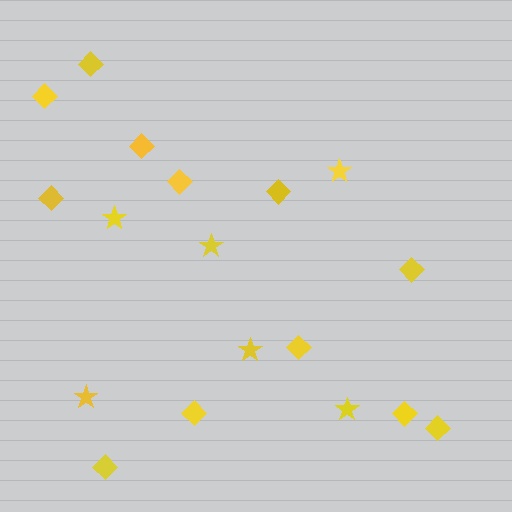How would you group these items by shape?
There are 2 groups: one group of stars (6) and one group of diamonds (12).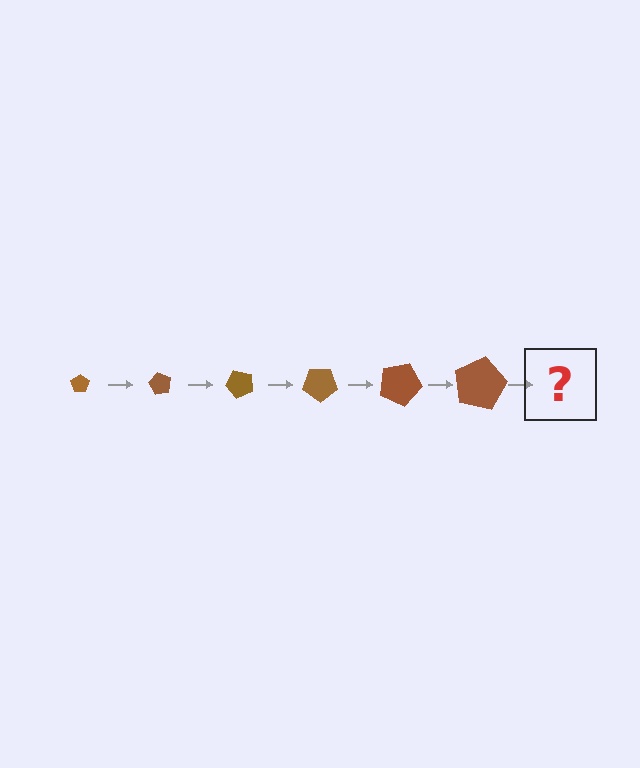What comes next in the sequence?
The next element should be a pentagon, larger than the previous one and rotated 360 degrees from the start.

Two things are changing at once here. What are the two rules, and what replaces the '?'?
The two rules are that the pentagon grows larger each step and it rotates 60 degrees each step. The '?' should be a pentagon, larger than the previous one and rotated 360 degrees from the start.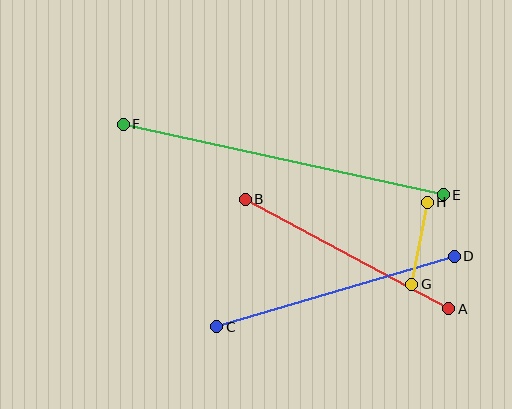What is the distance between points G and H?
The distance is approximately 83 pixels.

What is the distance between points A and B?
The distance is approximately 231 pixels.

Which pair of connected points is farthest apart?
Points E and F are farthest apart.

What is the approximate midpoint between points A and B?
The midpoint is at approximately (347, 254) pixels.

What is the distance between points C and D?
The distance is approximately 248 pixels.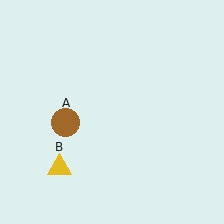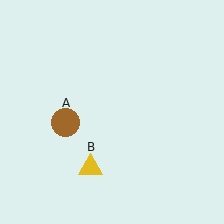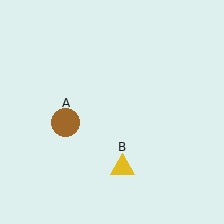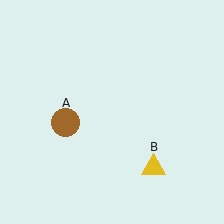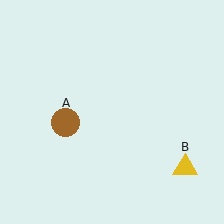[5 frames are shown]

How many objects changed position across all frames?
1 object changed position: yellow triangle (object B).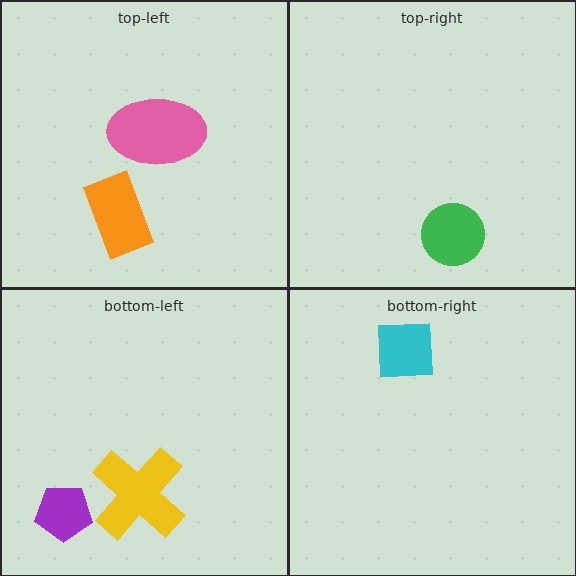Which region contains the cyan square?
The bottom-right region.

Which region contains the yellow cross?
The bottom-left region.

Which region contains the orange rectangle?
The top-left region.